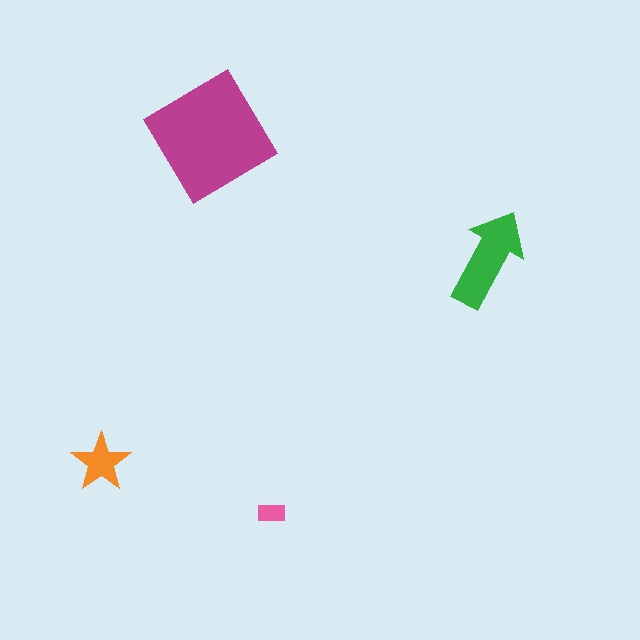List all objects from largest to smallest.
The magenta diamond, the green arrow, the orange star, the pink rectangle.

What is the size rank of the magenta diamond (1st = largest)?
1st.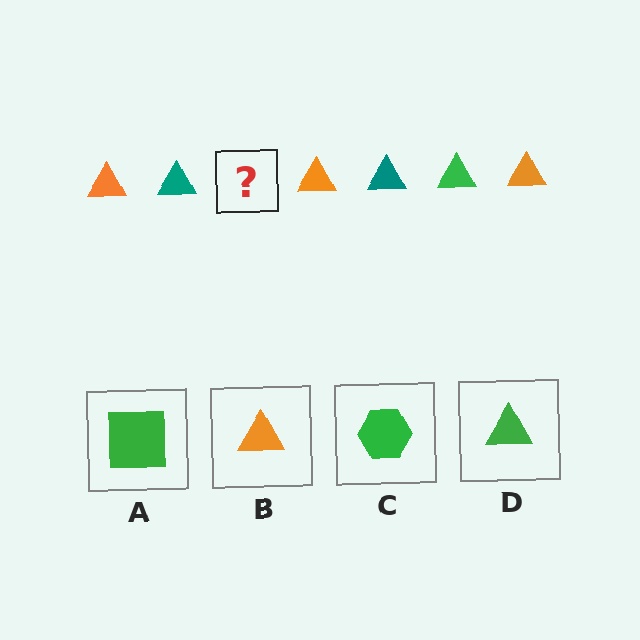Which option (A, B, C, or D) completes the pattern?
D.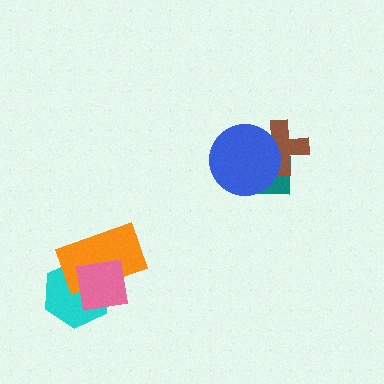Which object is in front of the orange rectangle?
The pink square is in front of the orange rectangle.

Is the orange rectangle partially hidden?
Yes, it is partially covered by another shape.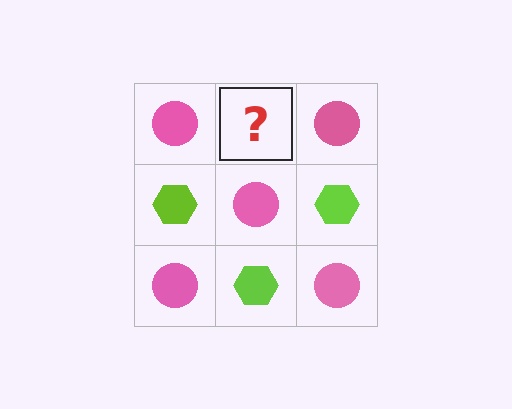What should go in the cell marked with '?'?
The missing cell should contain a lime hexagon.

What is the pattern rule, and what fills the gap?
The rule is that it alternates pink circle and lime hexagon in a checkerboard pattern. The gap should be filled with a lime hexagon.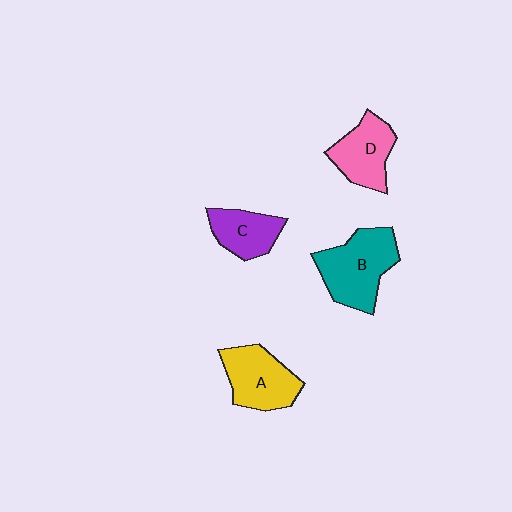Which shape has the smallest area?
Shape C (purple).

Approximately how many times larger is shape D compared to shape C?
Approximately 1.2 times.